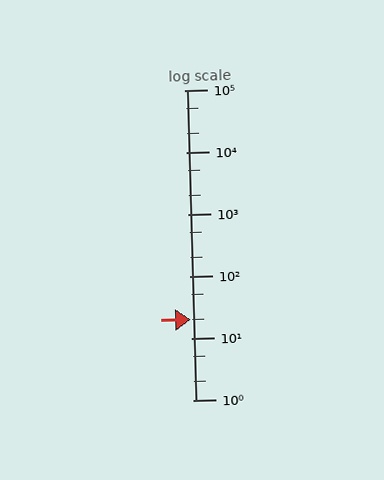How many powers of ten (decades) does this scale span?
The scale spans 5 decades, from 1 to 100000.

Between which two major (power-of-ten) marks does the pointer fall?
The pointer is between 10 and 100.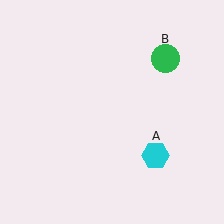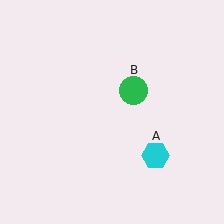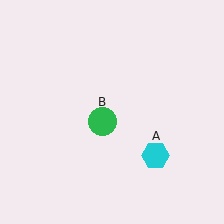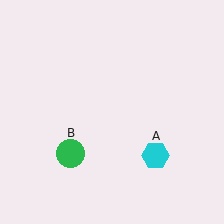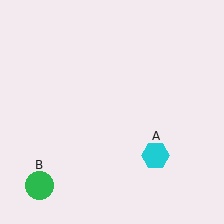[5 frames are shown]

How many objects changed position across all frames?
1 object changed position: green circle (object B).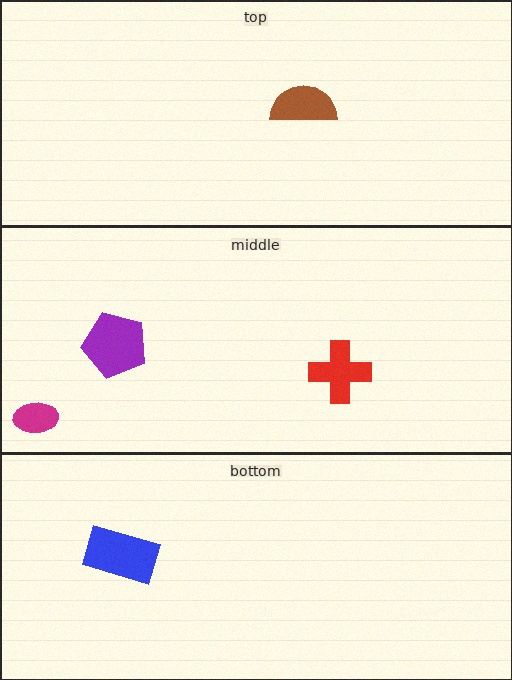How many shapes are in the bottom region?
1.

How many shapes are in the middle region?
3.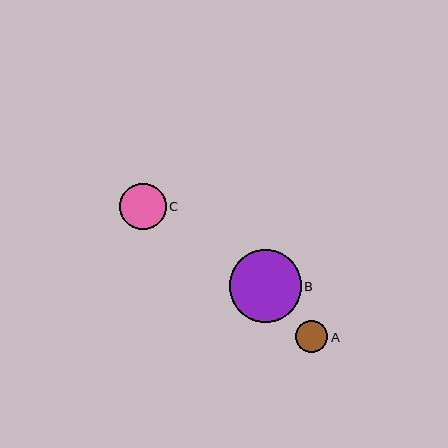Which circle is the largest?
Circle B is the largest with a size of approximately 72 pixels.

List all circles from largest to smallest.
From largest to smallest: B, C, A.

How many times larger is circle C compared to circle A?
Circle C is approximately 1.4 times the size of circle A.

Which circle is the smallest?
Circle A is the smallest with a size of approximately 32 pixels.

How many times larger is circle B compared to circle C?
Circle B is approximately 1.6 times the size of circle C.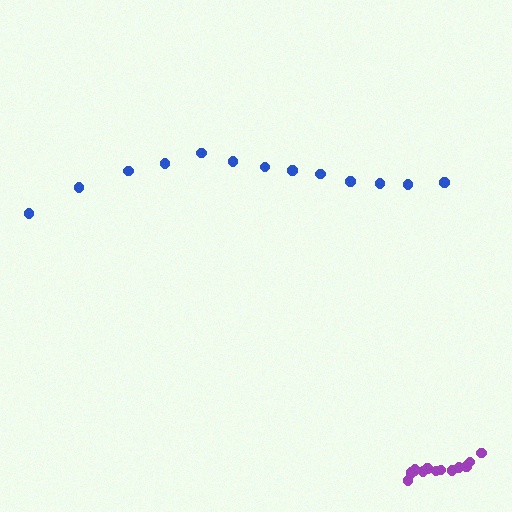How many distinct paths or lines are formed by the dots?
There are 2 distinct paths.